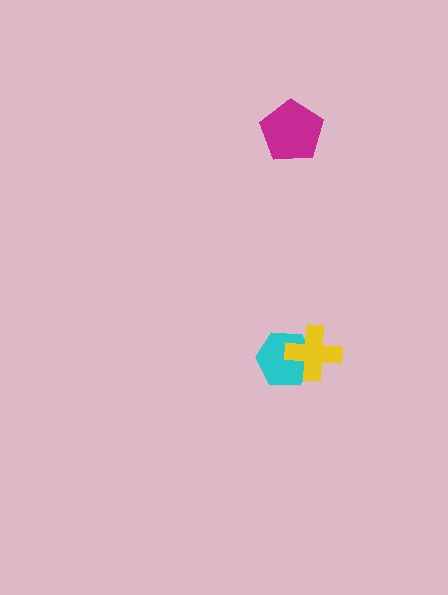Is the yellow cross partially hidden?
No, no other shape covers it.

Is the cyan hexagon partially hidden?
Yes, it is partially covered by another shape.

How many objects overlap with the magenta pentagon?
0 objects overlap with the magenta pentagon.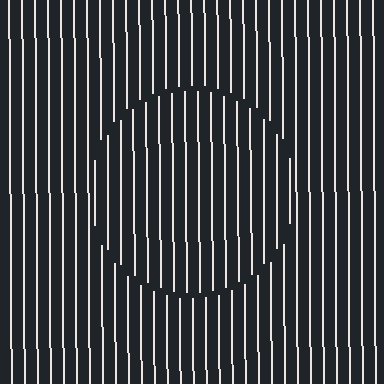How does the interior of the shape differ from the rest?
The interior of the shape contains the same grating, shifted by half a period — the contour is defined by the phase discontinuity where line-ends from the inner and outer gratings abut.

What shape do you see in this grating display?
An illusory circle. The interior of the shape contains the same grating, shifted by half a period — the contour is defined by the phase discontinuity where line-ends from the inner and outer gratings abut.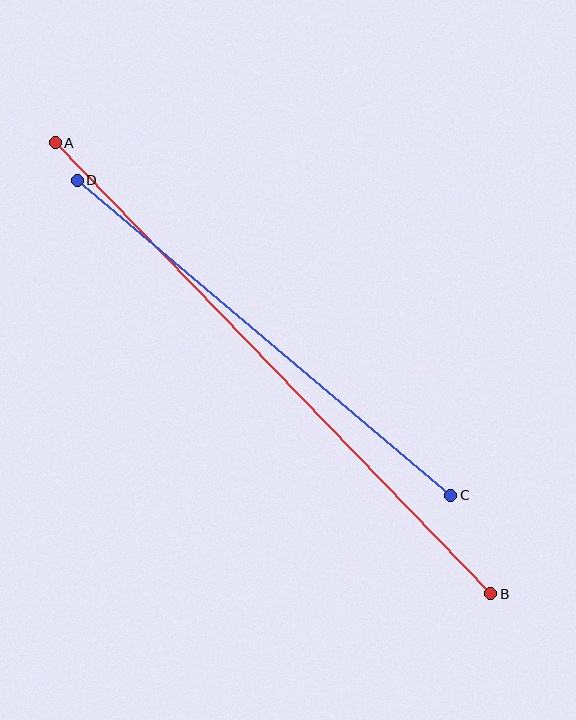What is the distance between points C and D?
The distance is approximately 489 pixels.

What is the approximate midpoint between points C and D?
The midpoint is at approximately (264, 338) pixels.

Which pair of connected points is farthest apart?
Points A and B are farthest apart.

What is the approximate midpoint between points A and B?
The midpoint is at approximately (273, 368) pixels.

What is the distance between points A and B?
The distance is approximately 627 pixels.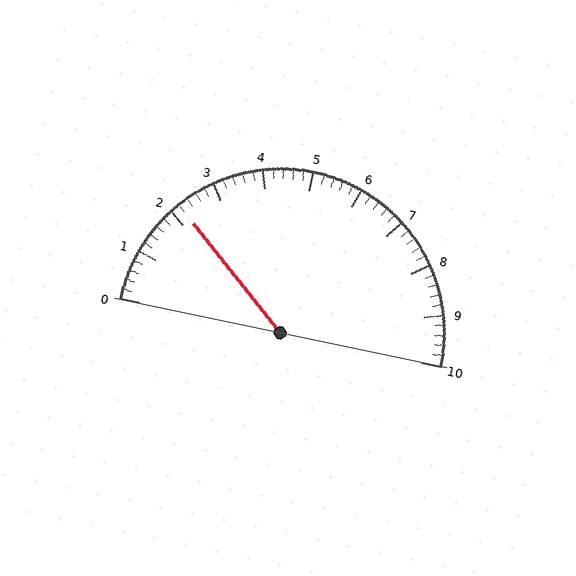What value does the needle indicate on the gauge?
The needle indicates approximately 2.2.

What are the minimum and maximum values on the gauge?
The gauge ranges from 0 to 10.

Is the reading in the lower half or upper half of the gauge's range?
The reading is in the lower half of the range (0 to 10).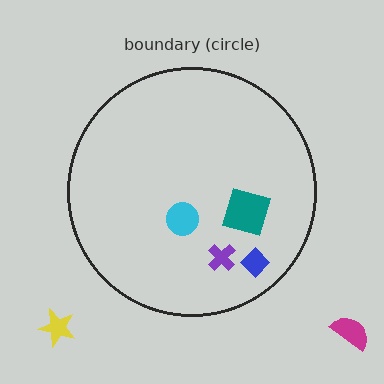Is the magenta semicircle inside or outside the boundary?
Outside.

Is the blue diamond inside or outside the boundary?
Inside.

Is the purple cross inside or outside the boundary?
Inside.